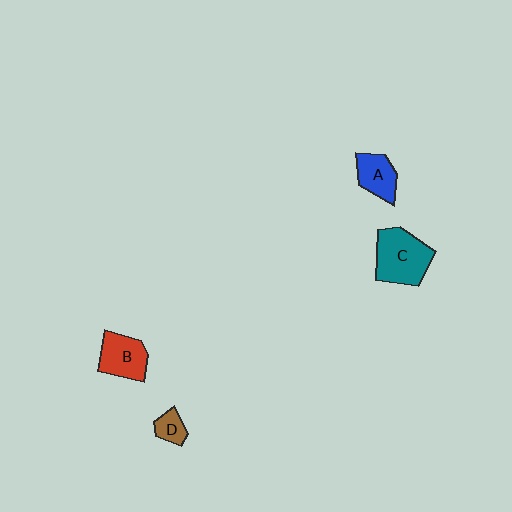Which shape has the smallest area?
Shape D (brown).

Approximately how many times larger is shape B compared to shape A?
Approximately 1.2 times.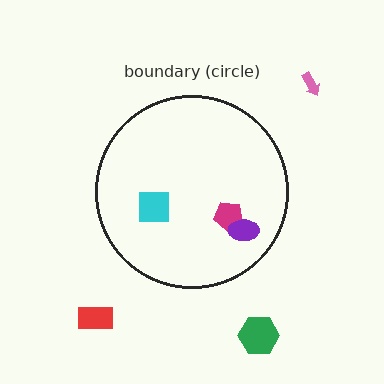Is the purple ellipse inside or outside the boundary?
Inside.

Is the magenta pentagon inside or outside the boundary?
Inside.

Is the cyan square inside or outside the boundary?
Inside.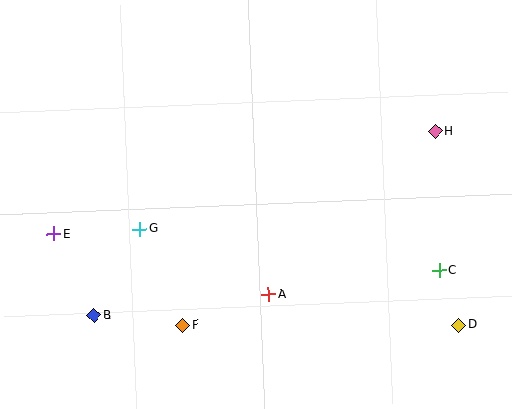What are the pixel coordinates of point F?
Point F is at (183, 326).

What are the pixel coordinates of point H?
Point H is at (435, 131).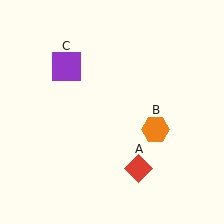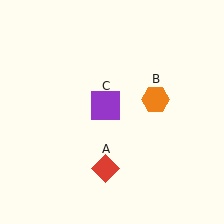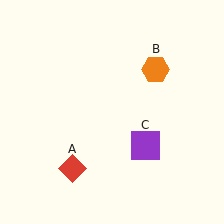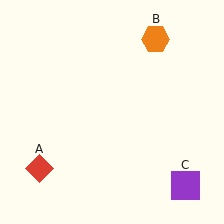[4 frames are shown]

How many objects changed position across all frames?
3 objects changed position: red diamond (object A), orange hexagon (object B), purple square (object C).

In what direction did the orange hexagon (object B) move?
The orange hexagon (object B) moved up.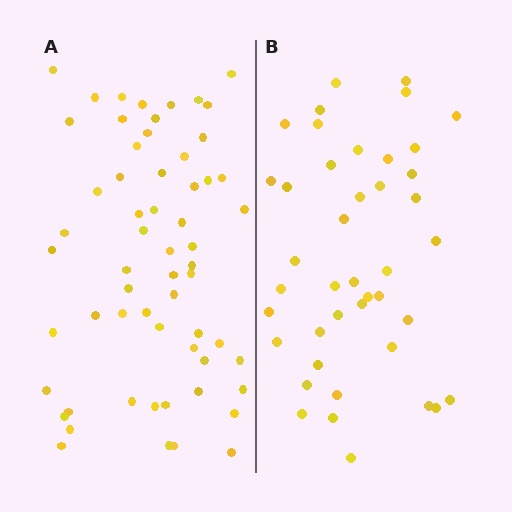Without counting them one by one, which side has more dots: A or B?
Region A (the left region) has more dots.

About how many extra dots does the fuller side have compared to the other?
Region A has approximately 20 more dots than region B.